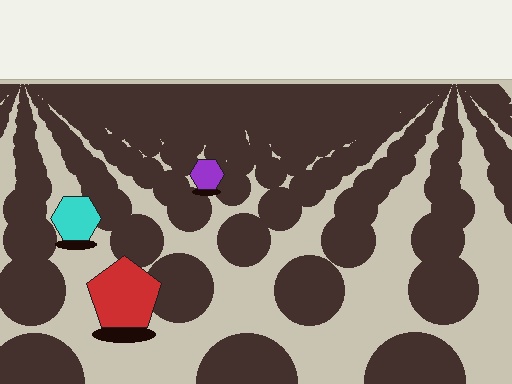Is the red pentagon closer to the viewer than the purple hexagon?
Yes. The red pentagon is closer — you can tell from the texture gradient: the ground texture is coarser near it.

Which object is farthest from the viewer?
The purple hexagon is farthest from the viewer. It appears smaller and the ground texture around it is denser.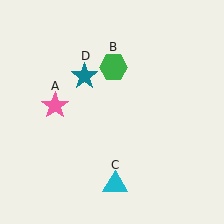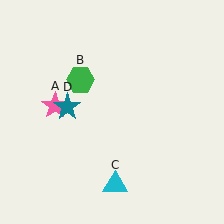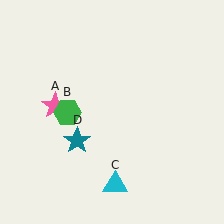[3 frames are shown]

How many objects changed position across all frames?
2 objects changed position: green hexagon (object B), teal star (object D).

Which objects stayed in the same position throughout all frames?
Pink star (object A) and cyan triangle (object C) remained stationary.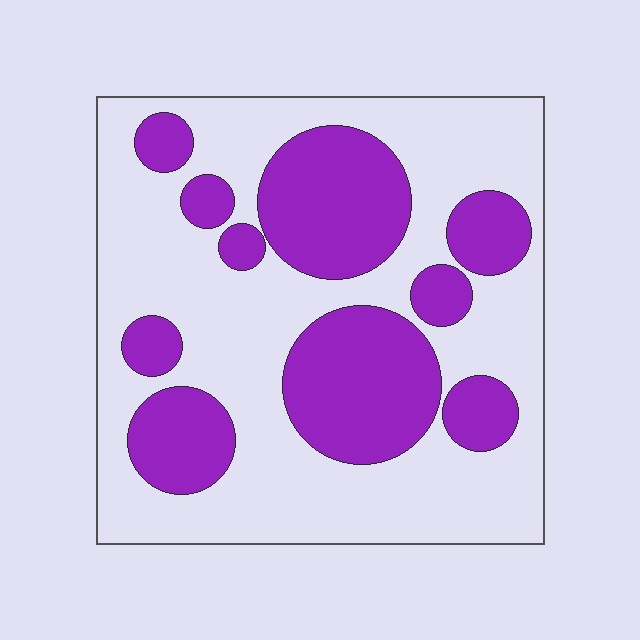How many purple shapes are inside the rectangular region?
10.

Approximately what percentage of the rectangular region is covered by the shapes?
Approximately 35%.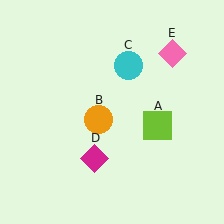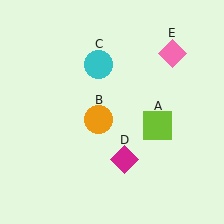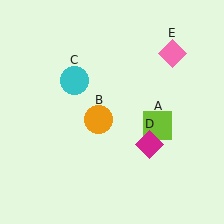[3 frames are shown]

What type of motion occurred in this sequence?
The cyan circle (object C), magenta diamond (object D) rotated counterclockwise around the center of the scene.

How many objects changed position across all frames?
2 objects changed position: cyan circle (object C), magenta diamond (object D).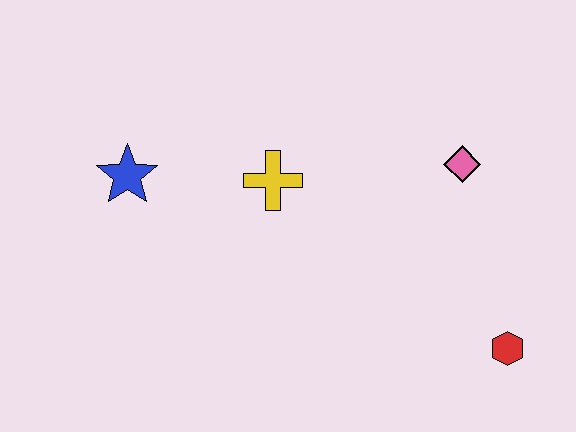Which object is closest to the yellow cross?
The blue star is closest to the yellow cross.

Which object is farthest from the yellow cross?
The red hexagon is farthest from the yellow cross.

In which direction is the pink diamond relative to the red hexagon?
The pink diamond is above the red hexagon.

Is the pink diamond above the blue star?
Yes